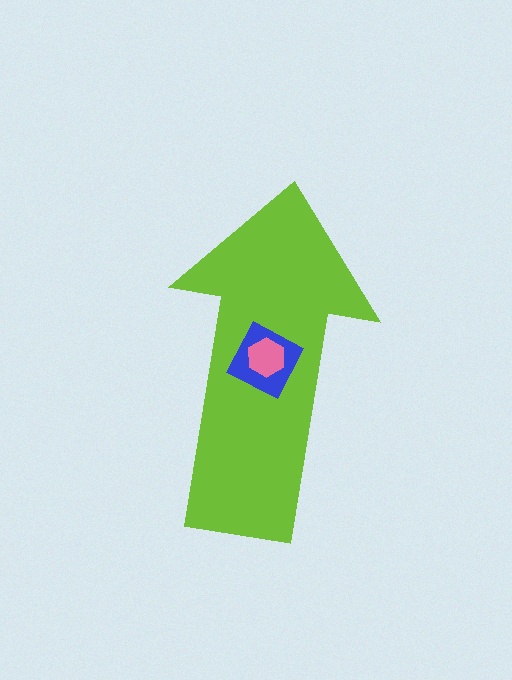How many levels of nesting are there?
3.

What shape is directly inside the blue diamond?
The pink hexagon.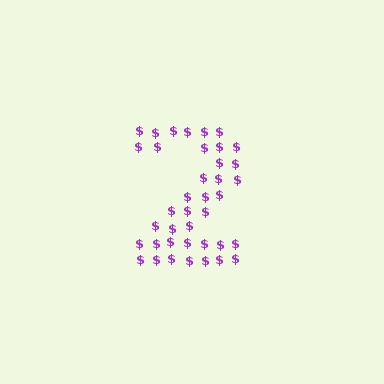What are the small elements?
The small elements are dollar signs.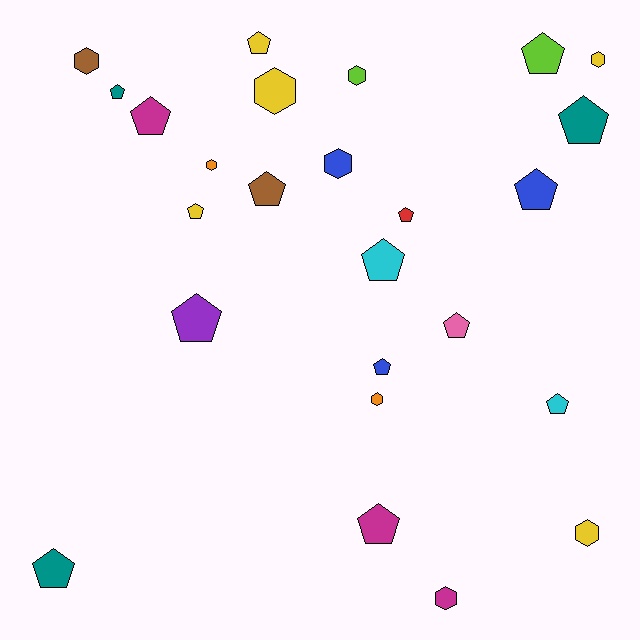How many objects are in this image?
There are 25 objects.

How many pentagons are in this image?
There are 16 pentagons.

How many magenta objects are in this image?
There are 3 magenta objects.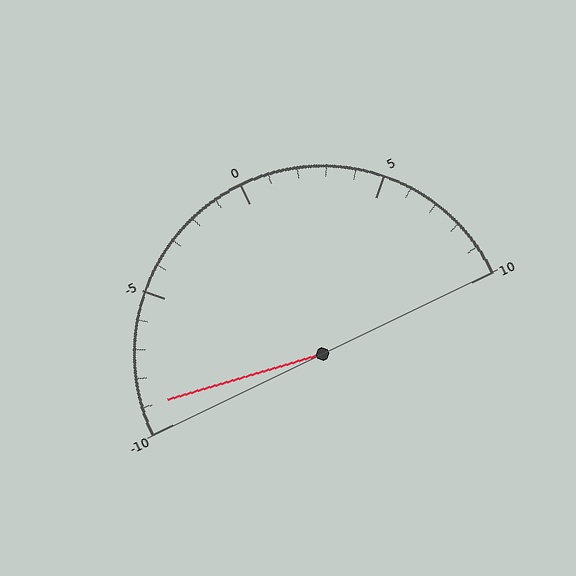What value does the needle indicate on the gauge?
The needle indicates approximately -9.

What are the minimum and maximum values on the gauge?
The gauge ranges from -10 to 10.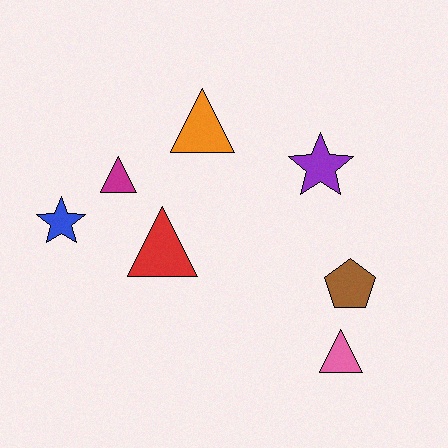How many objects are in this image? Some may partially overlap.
There are 7 objects.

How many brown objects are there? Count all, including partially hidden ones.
There is 1 brown object.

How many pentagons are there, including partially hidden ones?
There is 1 pentagon.